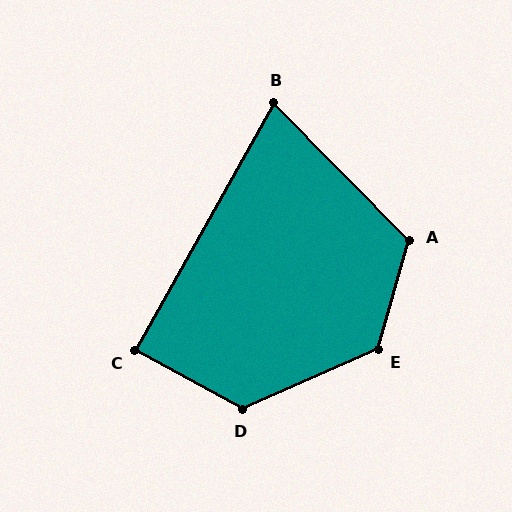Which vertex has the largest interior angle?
E, at approximately 130 degrees.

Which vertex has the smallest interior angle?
B, at approximately 74 degrees.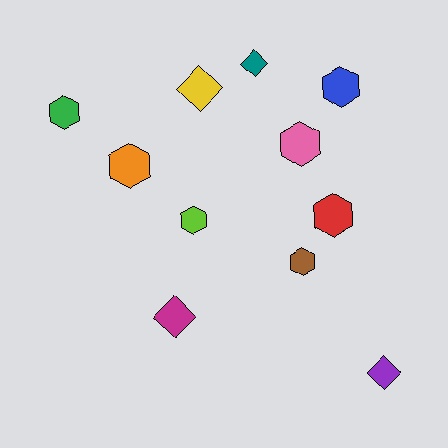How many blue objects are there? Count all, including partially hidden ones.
There is 1 blue object.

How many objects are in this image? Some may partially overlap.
There are 11 objects.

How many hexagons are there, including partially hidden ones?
There are 7 hexagons.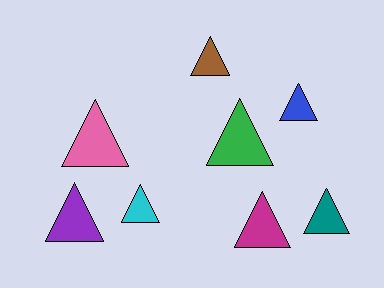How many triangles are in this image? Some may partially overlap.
There are 8 triangles.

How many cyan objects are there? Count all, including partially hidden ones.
There is 1 cyan object.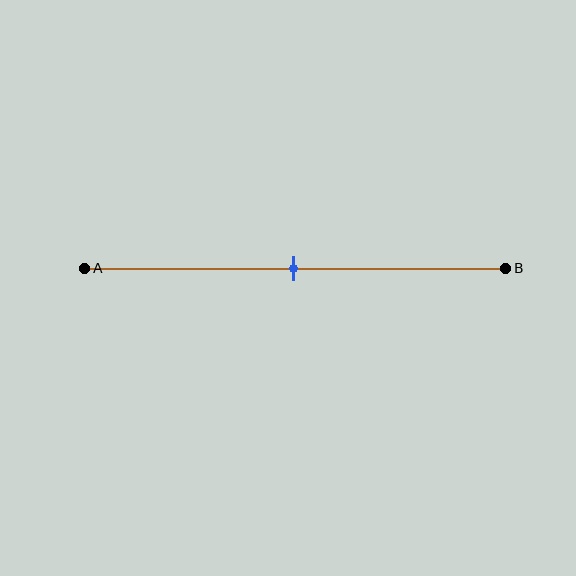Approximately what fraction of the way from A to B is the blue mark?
The blue mark is approximately 50% of the way from A to B.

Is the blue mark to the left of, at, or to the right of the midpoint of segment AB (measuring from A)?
The blue mark is approximately at the midpoint of segment AB.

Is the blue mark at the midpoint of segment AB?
Yes, the mark is approximately at the midpoint.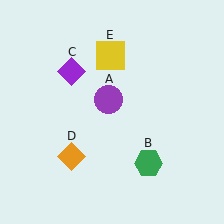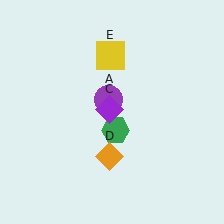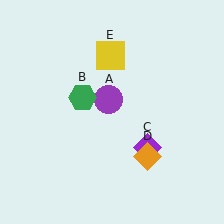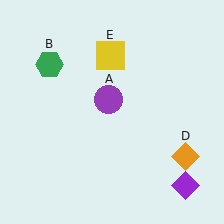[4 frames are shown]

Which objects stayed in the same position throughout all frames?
Purple circle (object A) and yellow square (object E) remained stationary.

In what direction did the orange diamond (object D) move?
The orange diamond (object D) moved right.